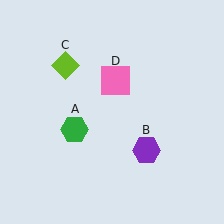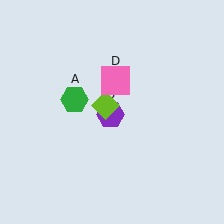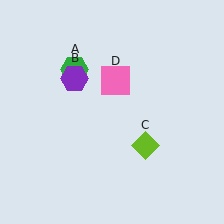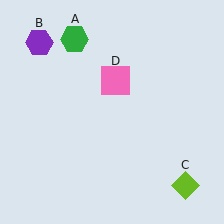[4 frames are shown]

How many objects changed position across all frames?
3 objects changed position: green hexagon (object A), purple hexagon (object B), lime diamond (object C).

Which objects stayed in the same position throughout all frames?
Pink square (object D) remained stationary.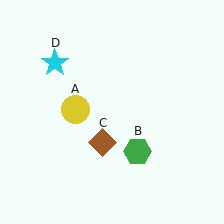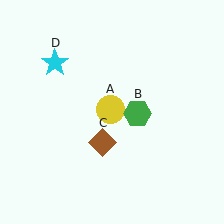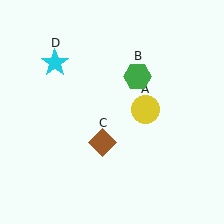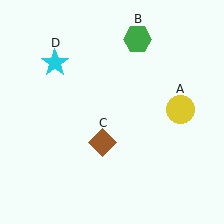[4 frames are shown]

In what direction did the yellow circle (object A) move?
The yellow circle (object A) moved right.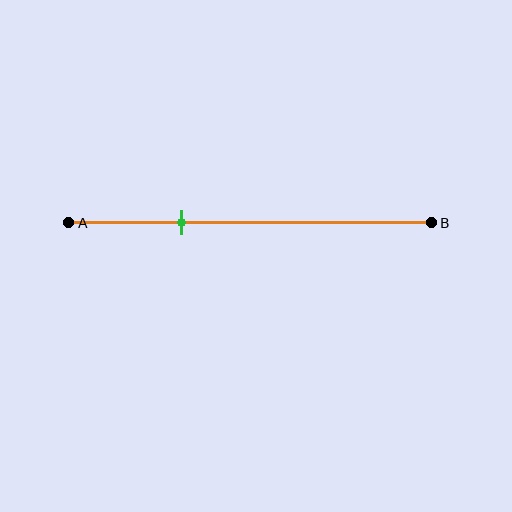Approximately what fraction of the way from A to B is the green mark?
The green mark is approximately 30% of the way from A to B.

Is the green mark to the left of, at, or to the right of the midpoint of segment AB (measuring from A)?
The green mark is to the left of the midpoint of segment AB.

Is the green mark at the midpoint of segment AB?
No, the mark is at about 30% from A, not at the 50% midpoint.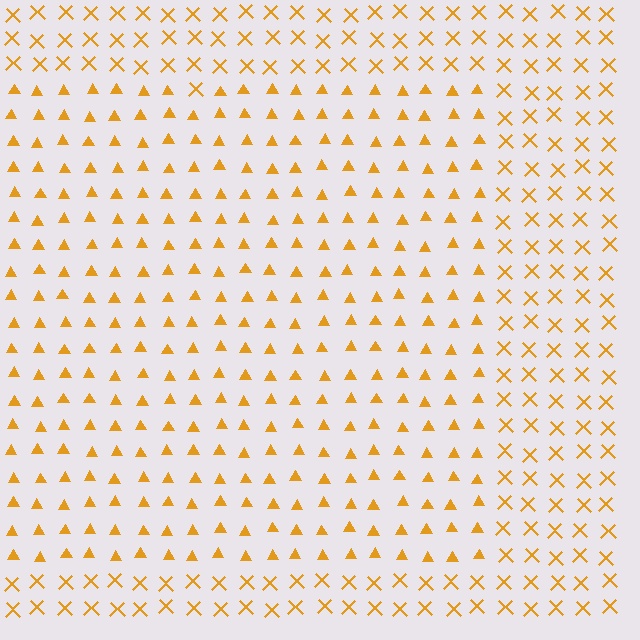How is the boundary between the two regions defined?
The boundary is defined by a change in element shape: triangles inside vs. X marks outside. All elements share the same color and spacing.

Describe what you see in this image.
The image is filled with small orange elements arranged in a uniform grid. A rectangle-shaped region contains triangles, while the surrounding area contains X marks. The boundary is defined purely by the change in element shape.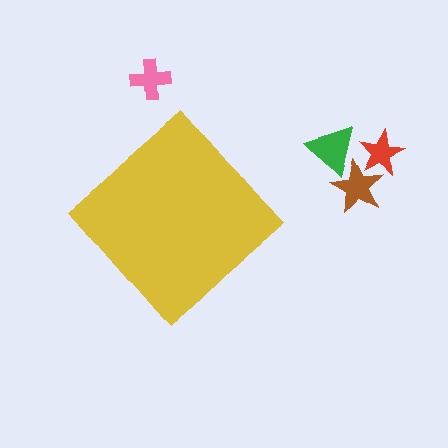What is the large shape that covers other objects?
A yellow diamond.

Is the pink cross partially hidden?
No, the pink cross is fully visible.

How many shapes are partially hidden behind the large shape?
0 shapes are partially hidden.